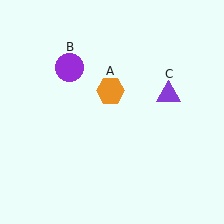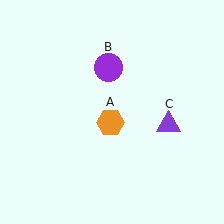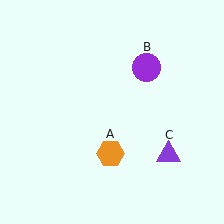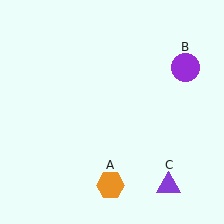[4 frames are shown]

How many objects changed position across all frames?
3 objects changed position: orange hexagon (object A), purple circle (object B), purple triangle (object C).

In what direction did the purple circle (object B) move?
The purple circle (object B) moved right.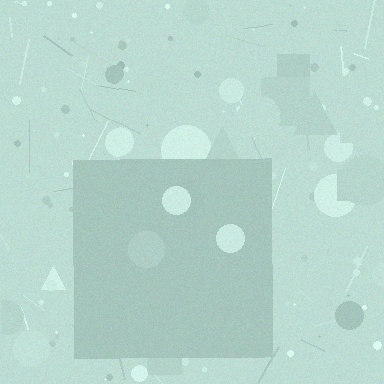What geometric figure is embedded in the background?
A square is embedded in the background.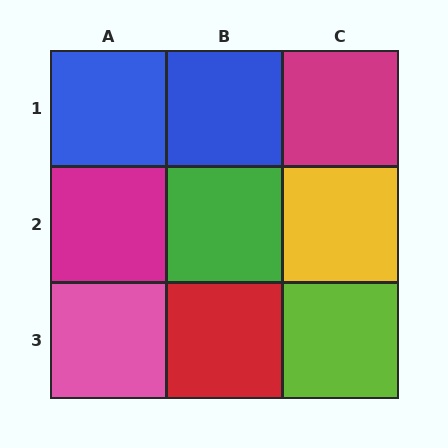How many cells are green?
1 cell is green.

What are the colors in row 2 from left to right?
Magenta, green, yellow.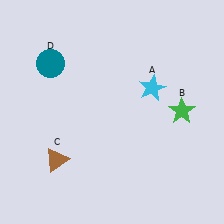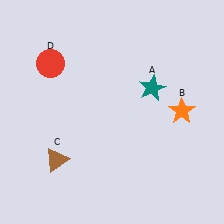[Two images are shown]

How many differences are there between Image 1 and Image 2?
There are 3 differences between the two images.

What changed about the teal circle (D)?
In Image 1, D is teal. In Image 2, it changed to red.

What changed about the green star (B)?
In Image 1, B is green. In Image 2, it changed to orange.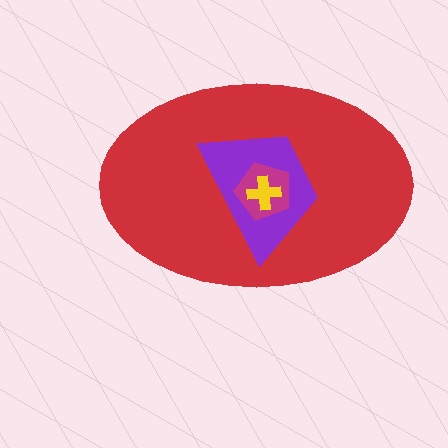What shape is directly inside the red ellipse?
The purple trapezoid.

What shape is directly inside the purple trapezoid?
The magenta pentagon.